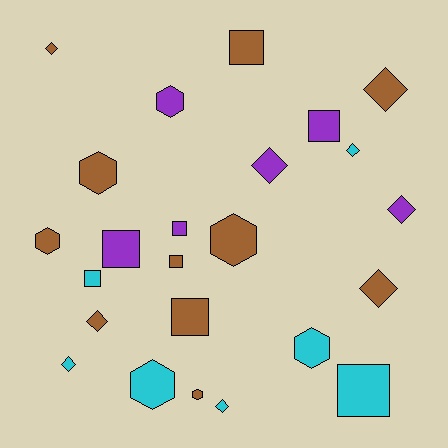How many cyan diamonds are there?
There are 3 cyan diamonds.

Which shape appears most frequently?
Diamond, with 9 objects.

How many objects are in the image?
There are 24 objects.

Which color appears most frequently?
Brown, with 11 objects.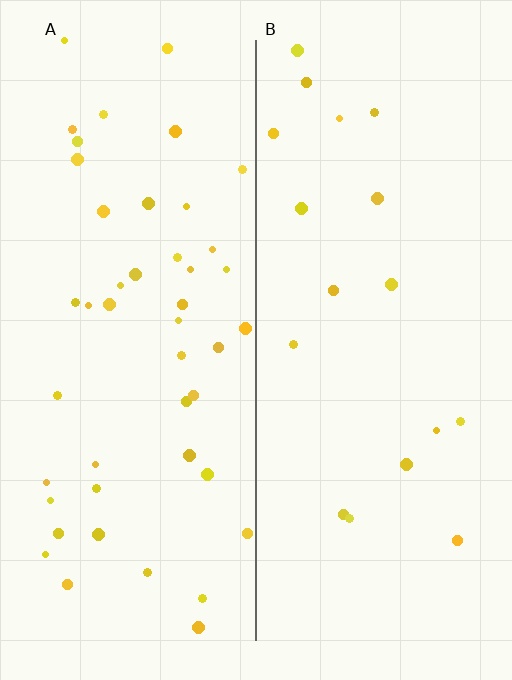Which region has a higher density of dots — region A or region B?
A (the left).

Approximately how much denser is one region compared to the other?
Approximately 2.6× — region A over region B.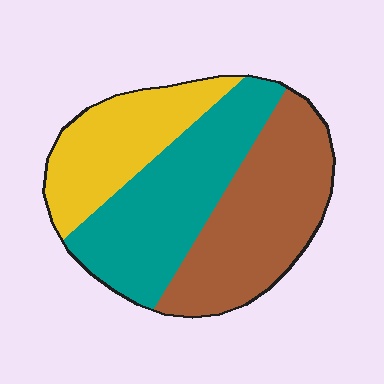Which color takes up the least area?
Yellow, at roughly 25%.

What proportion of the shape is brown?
Brown covers about 40% of the shape.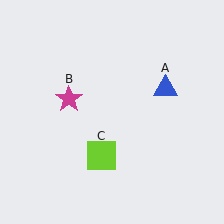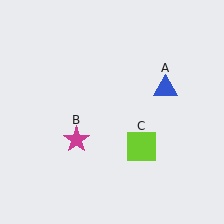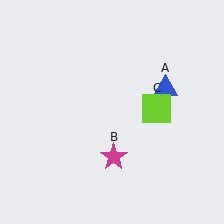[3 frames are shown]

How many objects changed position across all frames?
2 objects changed position: magenta star (object B), lime square (object C).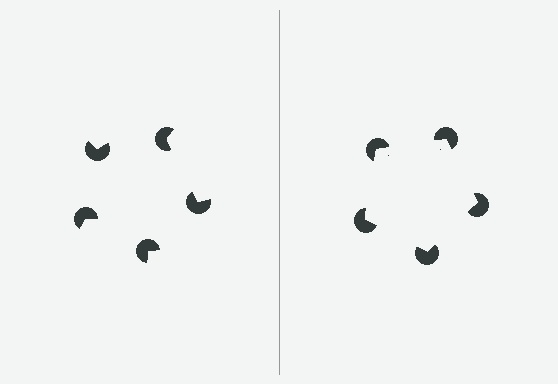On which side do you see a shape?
An illusory pentagon appears on the right side. On the left side the wedge cuts are rotated, so no coherent shape forms.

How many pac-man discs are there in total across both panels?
10 — 5 on each side.